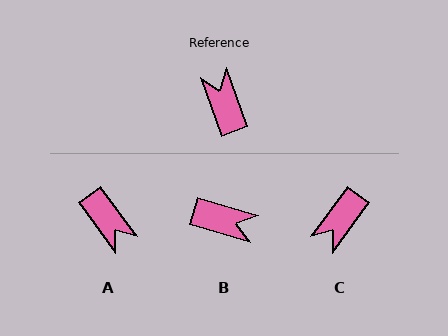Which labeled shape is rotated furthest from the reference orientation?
A, about 164 degrees away.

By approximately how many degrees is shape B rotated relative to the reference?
Approximately 126 degrees clockwise.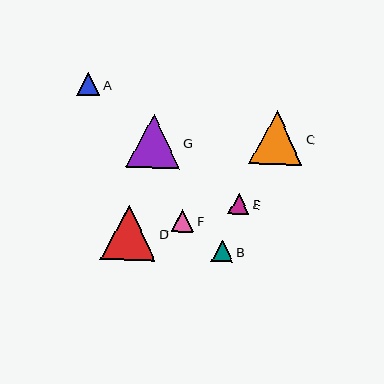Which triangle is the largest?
Triangle D is the largest with a size of approximately 55 pixels.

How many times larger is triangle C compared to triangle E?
Triangle C is approximately 2.5 times the size of triangle E.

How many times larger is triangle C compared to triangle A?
Triangle C is approximately 2.3 times the size of triangle A.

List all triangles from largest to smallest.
From largest to smallest: D, C, G, A, F, B, E.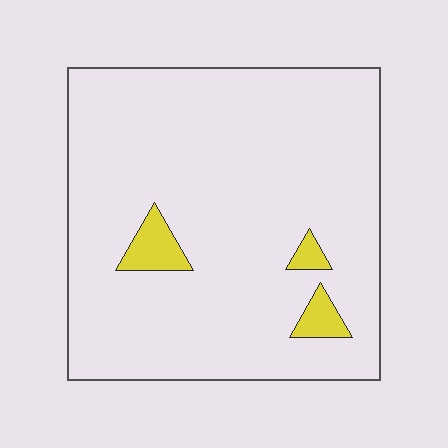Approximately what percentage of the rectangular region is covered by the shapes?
Approximately 5%.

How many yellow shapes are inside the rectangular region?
3.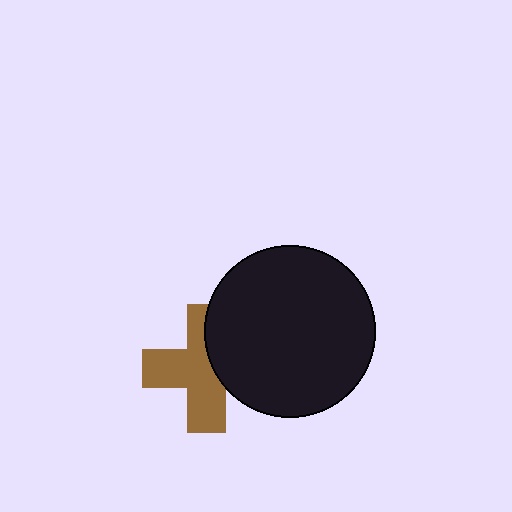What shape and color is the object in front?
The object in front is a black circle.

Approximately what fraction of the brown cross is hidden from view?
Roughly 37% of the brown cross is hidden behind the black circle.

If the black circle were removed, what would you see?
You would see the complete brown cross.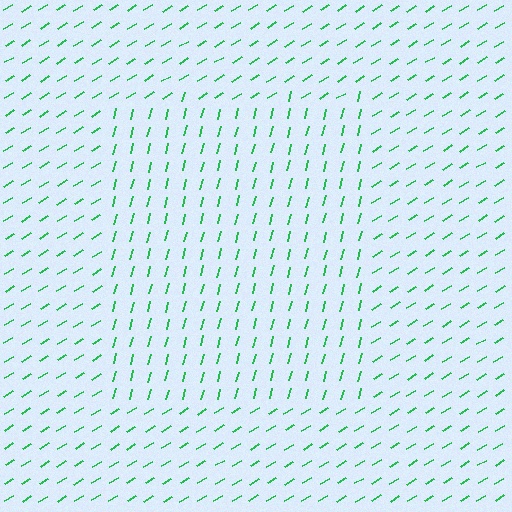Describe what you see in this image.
The image is filled with small green line segments. A rectangle region in the image has lines oriented differently from the surrounding lines, creating a visible texture boundary.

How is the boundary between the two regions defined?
The boundary is defined purely by a change in line orientation (approximately 45 degrees difference). All lines are the same color and thickness.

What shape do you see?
I see a rectangle.